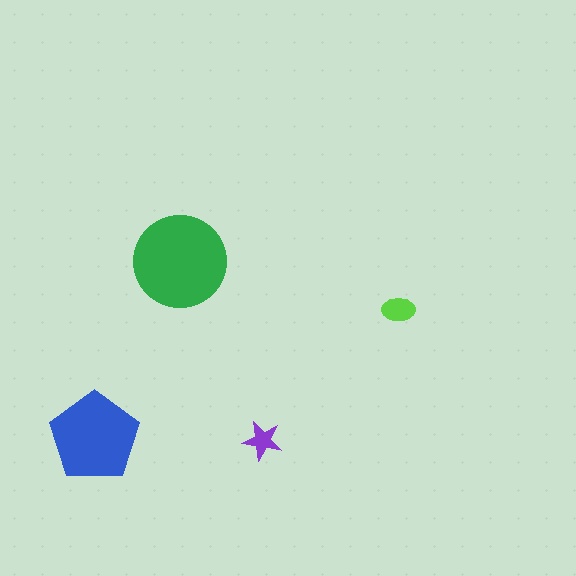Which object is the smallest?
The purple star.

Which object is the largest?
The green circle.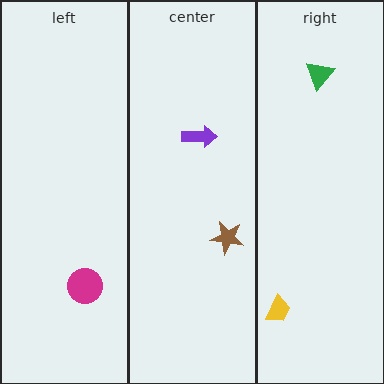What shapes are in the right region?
The yellow trapezoid, the green triangle.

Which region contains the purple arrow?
The center region.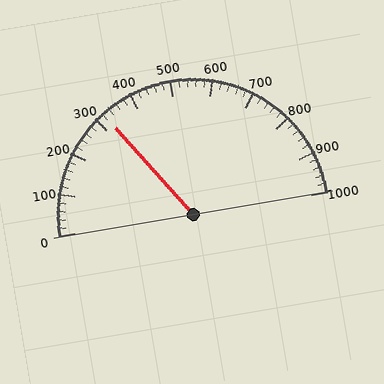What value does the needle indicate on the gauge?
The needle indicates approximately 320.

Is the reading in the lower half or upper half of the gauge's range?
The reading is in the lower half of the range (0 to 1000).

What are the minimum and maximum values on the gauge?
The gauge ranges from 0 to 1000.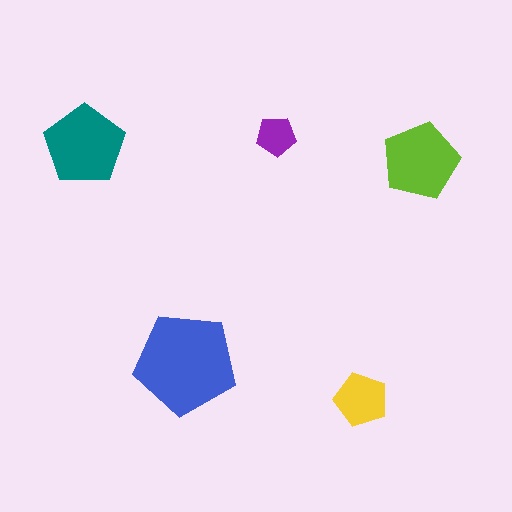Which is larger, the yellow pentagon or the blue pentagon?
The blue one.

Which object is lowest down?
The yellow pentagon is bottommost.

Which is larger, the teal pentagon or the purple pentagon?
The teal one.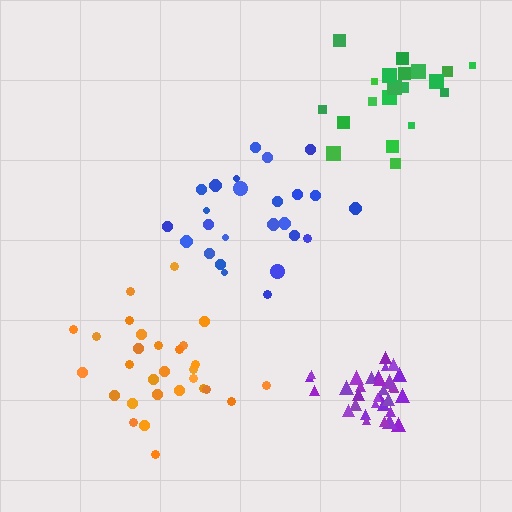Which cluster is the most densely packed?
Purple.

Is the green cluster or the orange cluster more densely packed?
Green.